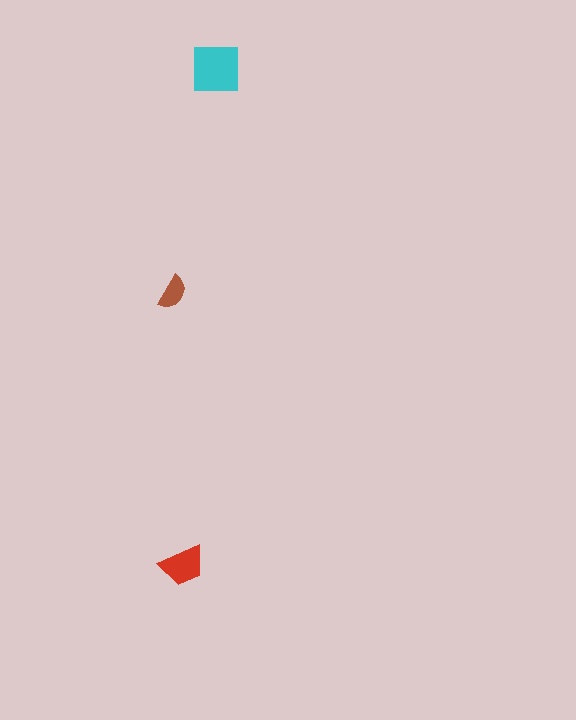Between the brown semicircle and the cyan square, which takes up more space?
The cyan square.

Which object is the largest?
The cyan square.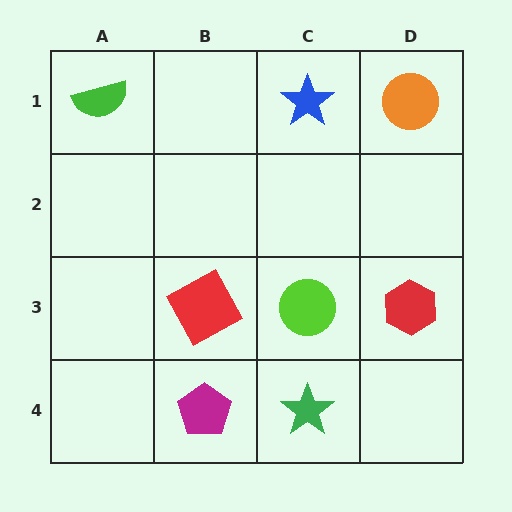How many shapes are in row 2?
0 shapes.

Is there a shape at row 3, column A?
No, that cell is empty.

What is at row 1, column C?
A blue star.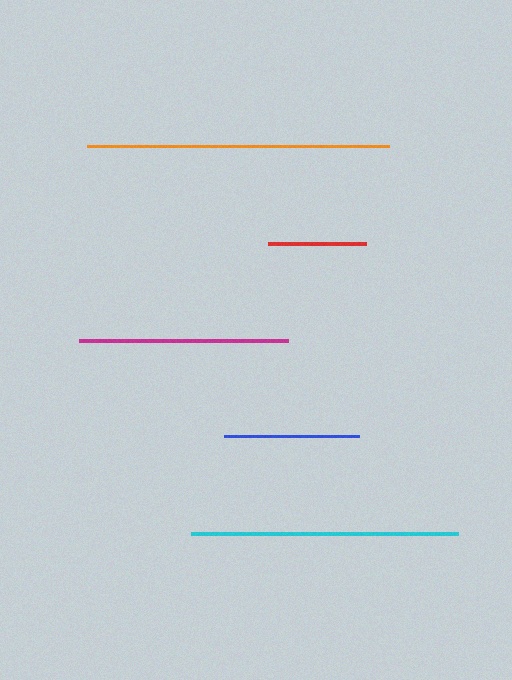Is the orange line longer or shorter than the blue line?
The orange line is longer than the blue line.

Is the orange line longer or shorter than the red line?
The orange line is longer than the red line.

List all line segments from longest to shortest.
From longest to shortest: orange, cyan, magenta, blue, red.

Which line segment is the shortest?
The red line is the shortest at approximately 99 pixels.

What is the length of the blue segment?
The blue segment is approximately 135 pixels long.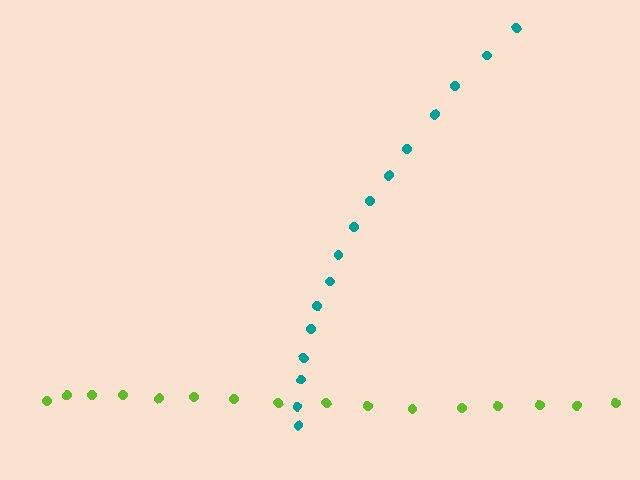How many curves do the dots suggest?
There are 2 distinct paths.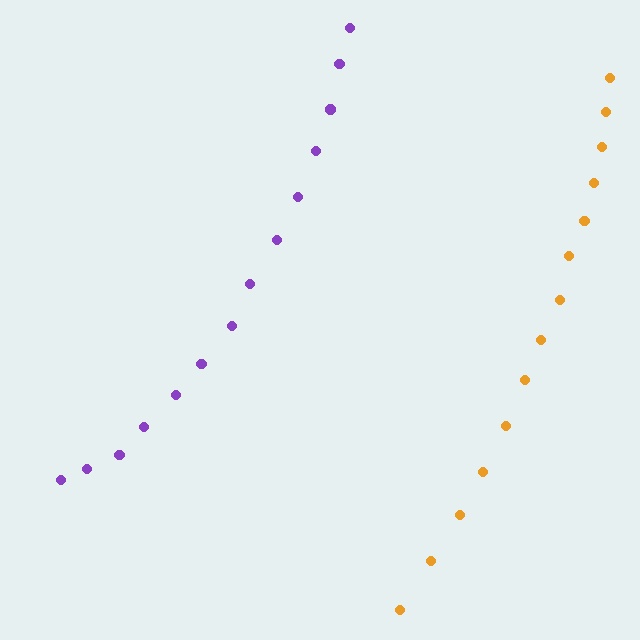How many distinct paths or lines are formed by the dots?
There are 2 distinct paths.